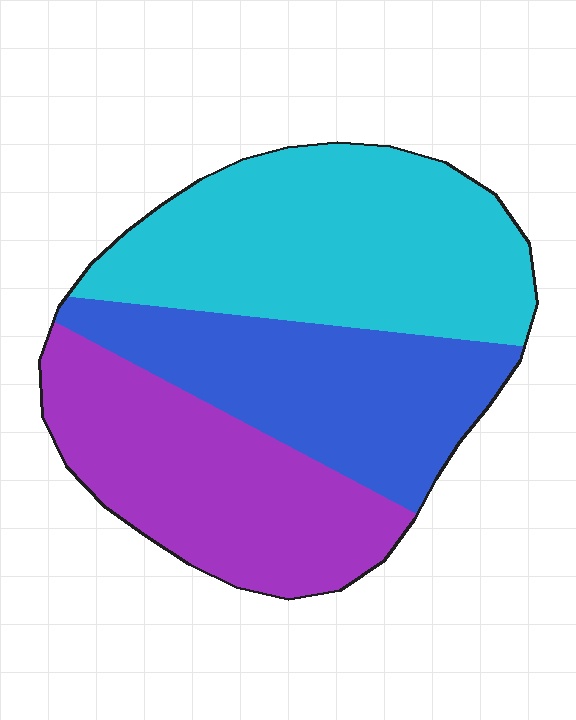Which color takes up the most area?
Cyan, at roughly 40%.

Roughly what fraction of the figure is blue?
Blue covers roughly 30% of the figure.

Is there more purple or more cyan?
Cyan.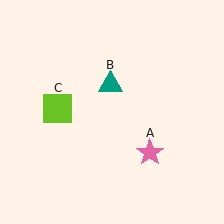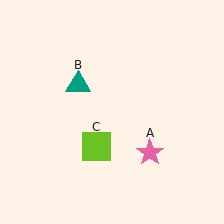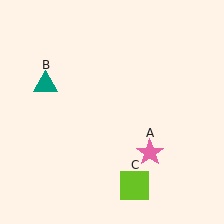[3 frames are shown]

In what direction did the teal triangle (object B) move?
The teal triangle (object B) moved left.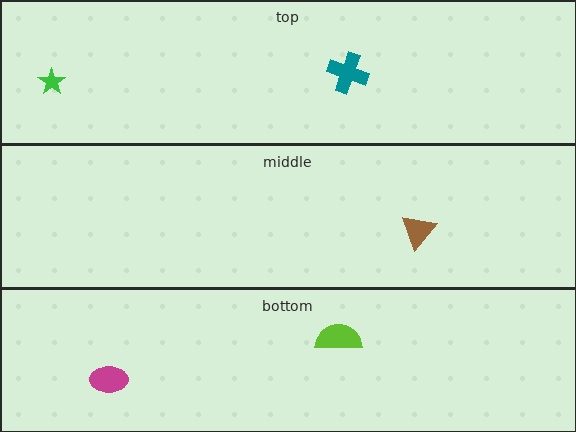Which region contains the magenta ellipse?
The bottom region.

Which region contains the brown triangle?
The middle region.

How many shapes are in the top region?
2.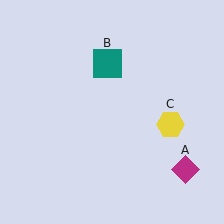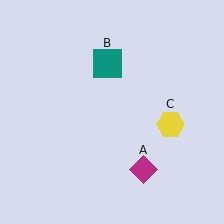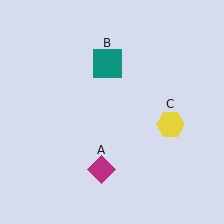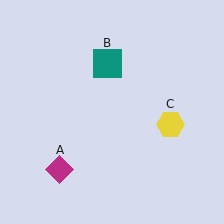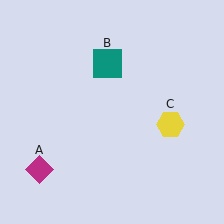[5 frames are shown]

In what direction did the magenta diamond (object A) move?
The magenta diamond (object A) moved left.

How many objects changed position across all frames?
1 object changed position: magenta diamond (object A).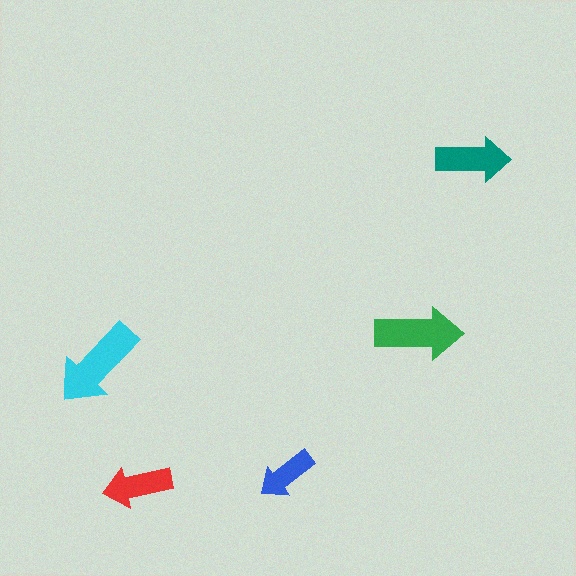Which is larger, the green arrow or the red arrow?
The green one.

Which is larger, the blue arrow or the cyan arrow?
The cyan one.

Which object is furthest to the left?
The cyan arrow is leftmost.